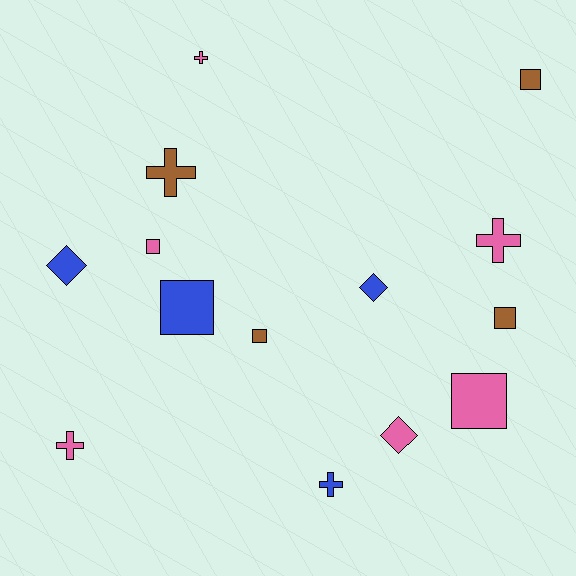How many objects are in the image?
There are 14 objects.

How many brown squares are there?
There are 3 brown squares.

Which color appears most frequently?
Pink, with 6 objects.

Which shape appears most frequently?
Square, with 6 objects.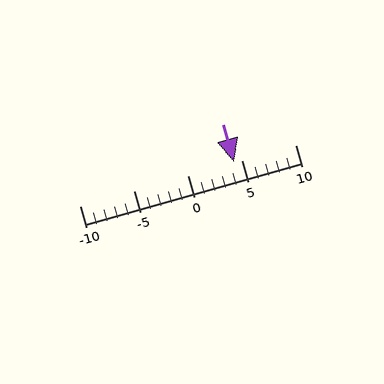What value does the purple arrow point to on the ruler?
The purple arrow points to approximately 4.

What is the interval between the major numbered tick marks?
The major tick marks are spaced 5 units apart.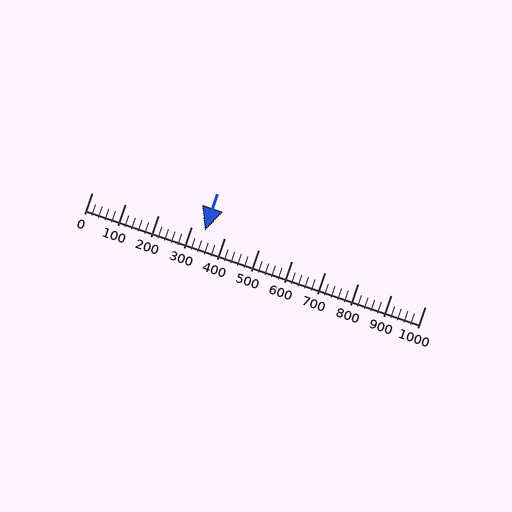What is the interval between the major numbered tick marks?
The major tick marks are spaced 100 units apart.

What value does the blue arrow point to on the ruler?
The blue arrow points to approximately 339.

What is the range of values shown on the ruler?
The ruler shows values from 0 to 1000.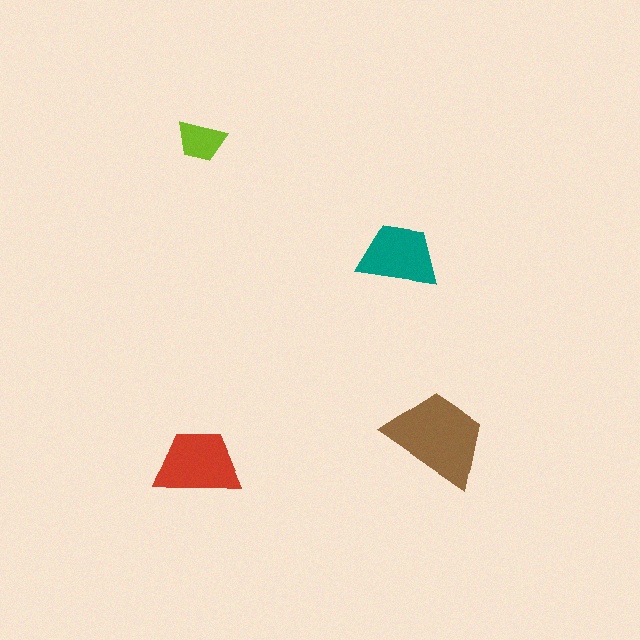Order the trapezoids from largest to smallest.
the brown one, the red one, the teal one, the lime one.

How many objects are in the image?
There are 4 objects in the image.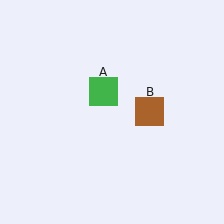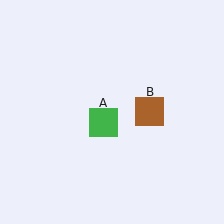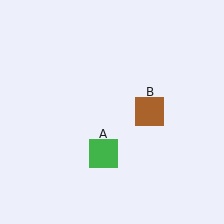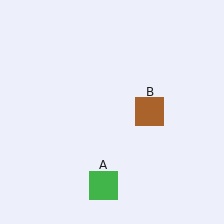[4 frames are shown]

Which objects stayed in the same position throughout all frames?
Brown square (object B) remained stationary.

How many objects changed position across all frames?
1 object changed position: green square (object A).